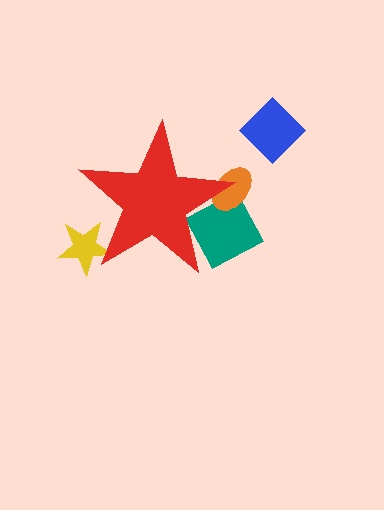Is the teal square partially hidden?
Yes, the teal square is partially hidden behind the red star.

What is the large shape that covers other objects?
A red star.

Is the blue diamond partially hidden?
No, the blue diamond is fully visible.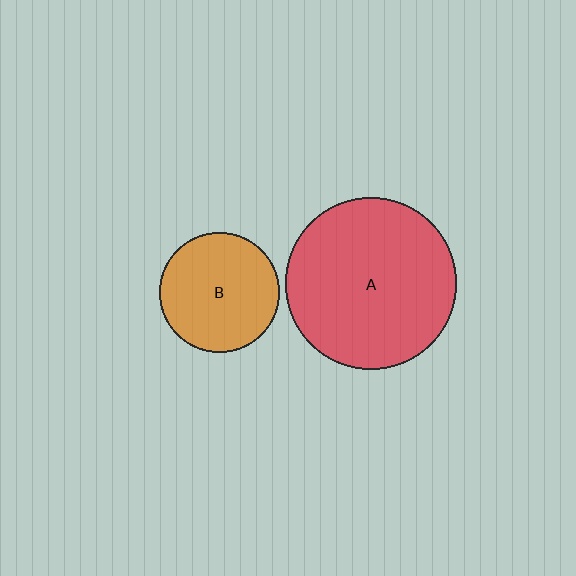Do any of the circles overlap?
No, none of the circles overlap.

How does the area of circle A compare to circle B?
Approximately 2.0 times.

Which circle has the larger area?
Circle A (red).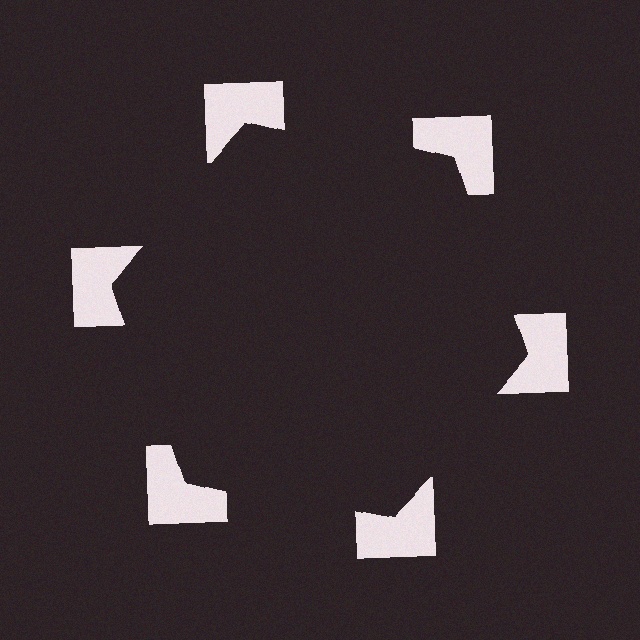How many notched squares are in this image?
There are 6 — one at each vertex of the illusory hexagon.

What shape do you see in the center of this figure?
An illusory hexagon — its edges are inferred from the aligned wedge cuts in the notched squares, not physically drawn.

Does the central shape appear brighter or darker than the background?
It typically appears slightly darker than the background, even though no actual brightness change is drawn.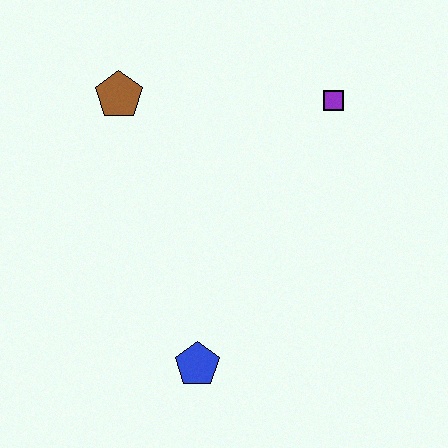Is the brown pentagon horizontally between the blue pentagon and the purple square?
No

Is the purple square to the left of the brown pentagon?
No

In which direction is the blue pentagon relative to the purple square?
The blue pentagon is below the purple square.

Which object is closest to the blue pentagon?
The brown pentagon is closest to the blue pentagon.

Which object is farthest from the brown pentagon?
The blue pentagon is farthest from the brown pentagon.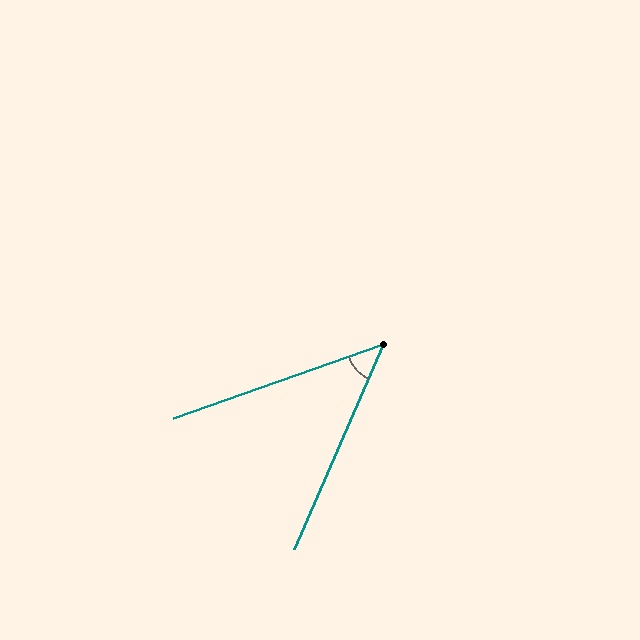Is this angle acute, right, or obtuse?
It is acute.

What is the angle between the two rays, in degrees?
Approximately 47 degrees.